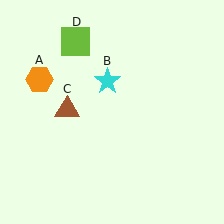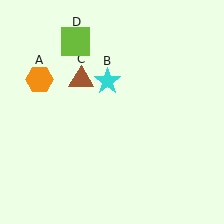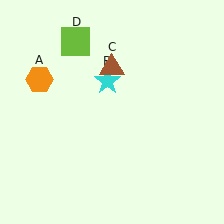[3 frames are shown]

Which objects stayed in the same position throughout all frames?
Orange hexagon (object A) and cyan star (object B) and lime square (object D) remained stationary.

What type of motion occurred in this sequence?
The brown triangle (object C) rotated clockwise around the center of the scene.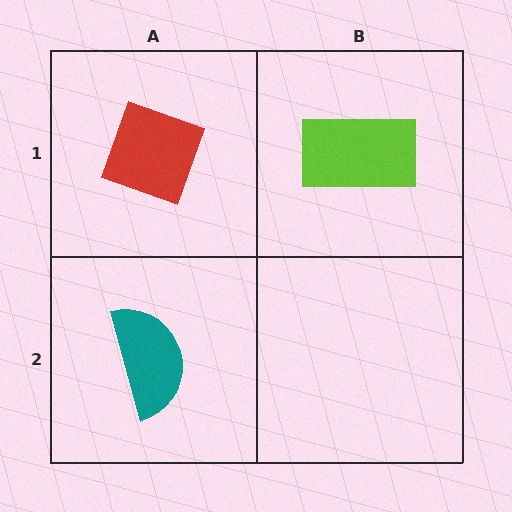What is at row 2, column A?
A teal semicircle.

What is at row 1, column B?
A lime rectangle.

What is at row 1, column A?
A red diamond.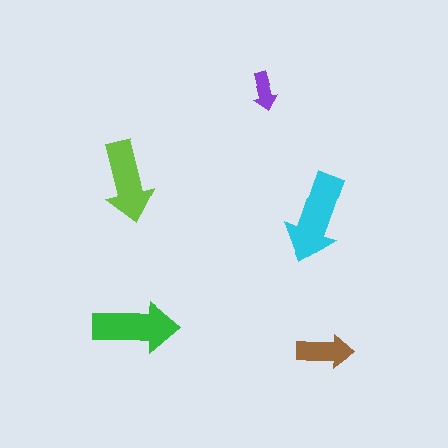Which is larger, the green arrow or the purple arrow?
The green one.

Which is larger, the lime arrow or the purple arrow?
The lime one.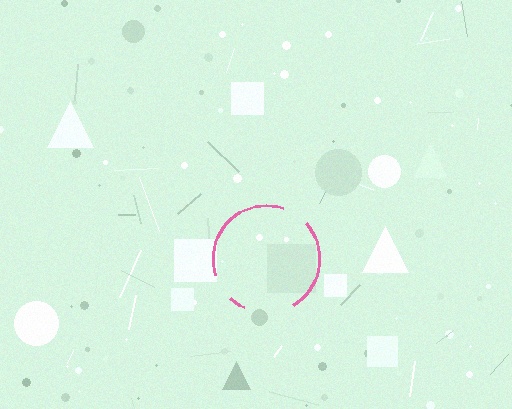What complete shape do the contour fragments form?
The contour fragments form a circle.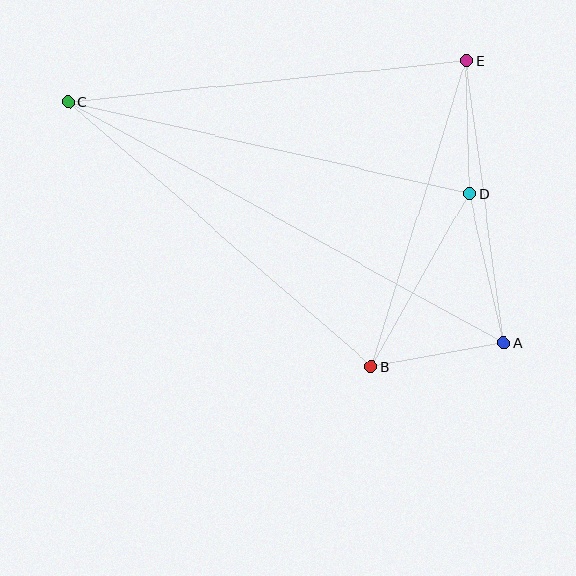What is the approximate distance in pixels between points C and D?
The distance between C and D is approximately 411 pixels.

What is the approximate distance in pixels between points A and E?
The distance between A and E is approximately 285 pixels.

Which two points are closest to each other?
Points D and E are closest to each other.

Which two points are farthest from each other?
Points A and C are farthest from each other.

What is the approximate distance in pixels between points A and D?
The distance between A and D is approximately 153 pixels.